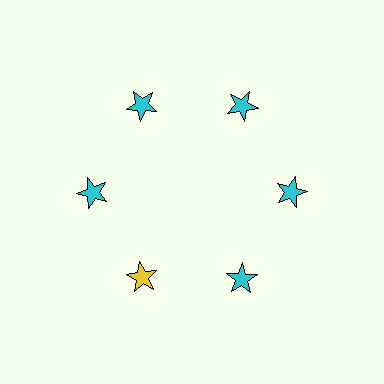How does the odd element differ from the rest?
It has a different color: yellow instead of cyan.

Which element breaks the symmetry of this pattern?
The yellow star at roughly the 7 o'clock position breaks the symmetry. All other shapes are cyan stars.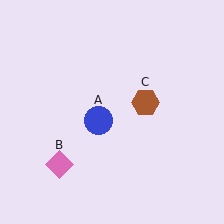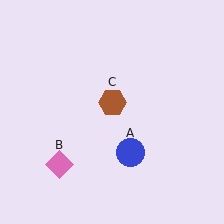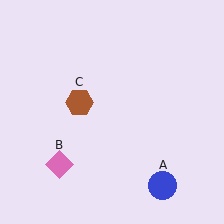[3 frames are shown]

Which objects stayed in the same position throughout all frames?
Pink diamond (object B) remained stationary.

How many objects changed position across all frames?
2 objects changed position: blue circle (object A), brown hexagon (object C).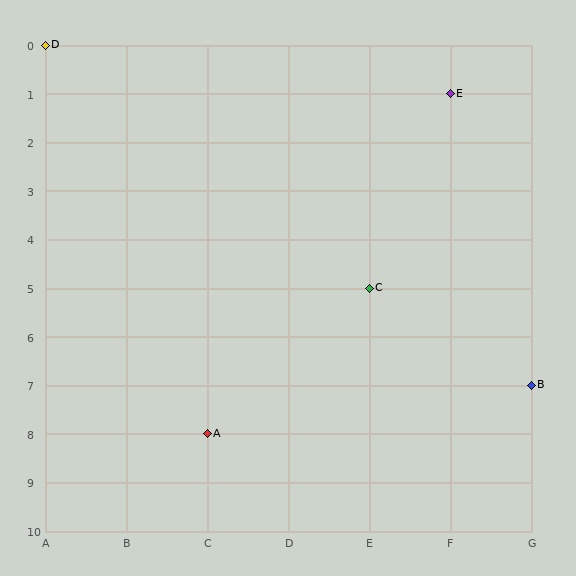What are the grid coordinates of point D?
Point D is at grid coordinates (A, 0).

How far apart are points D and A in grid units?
Points D and A are 2 columns and 8 rows apart (about 8.2 grid units diagonally).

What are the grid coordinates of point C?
Point C is at grid coordinates (E, 5).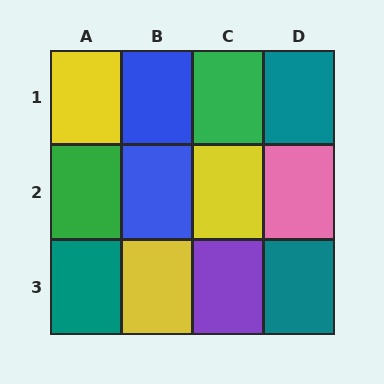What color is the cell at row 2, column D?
Pink.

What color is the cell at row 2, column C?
Yellow.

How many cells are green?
2 cells are green.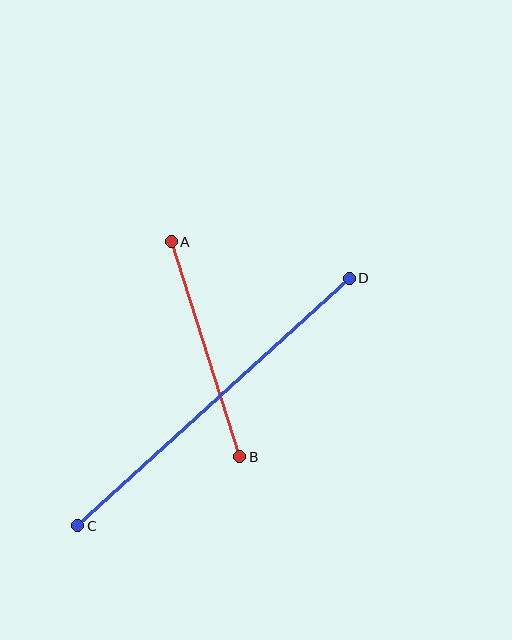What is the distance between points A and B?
The distance is approximately 225 pixels.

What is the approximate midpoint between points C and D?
The midpoint is at approximately (213, 402) pixels.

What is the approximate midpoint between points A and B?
The midpoint is at approximately (206, 349) pixels.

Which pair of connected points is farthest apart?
Points C and D are farthest apart.